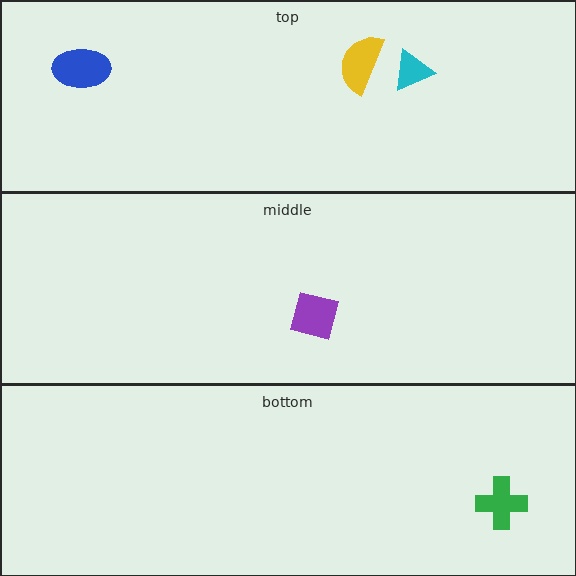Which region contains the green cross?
The bottom region.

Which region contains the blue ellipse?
The top region.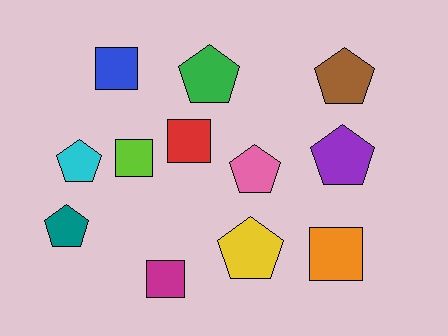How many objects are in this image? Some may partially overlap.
There are 12 objects.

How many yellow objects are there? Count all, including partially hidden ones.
There is 1 yellow object.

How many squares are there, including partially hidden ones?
There are 5 squares.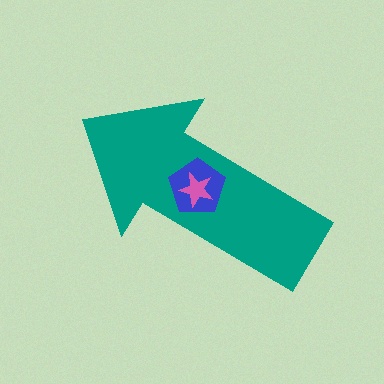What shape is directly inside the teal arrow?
The blue pentagon.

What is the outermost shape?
The teal arrow.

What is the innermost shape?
The pink star.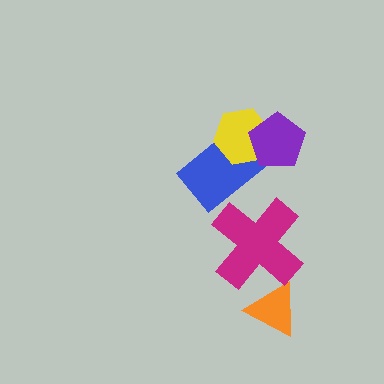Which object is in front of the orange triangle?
The magenta cross is in front of the orange triangle.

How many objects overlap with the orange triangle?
1 object overlaps with the orange triangle.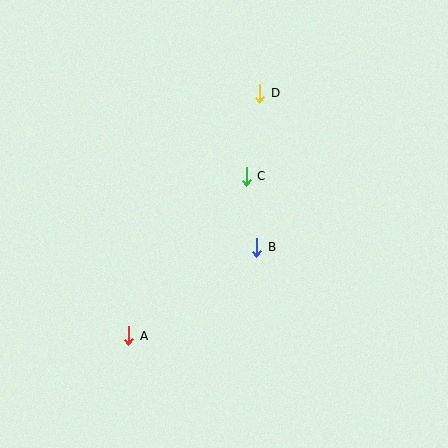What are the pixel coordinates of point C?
Point C is at (246, 176).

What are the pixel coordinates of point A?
Point A is at (129, 336).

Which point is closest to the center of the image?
Point B at (257, 247) is closest to the center.